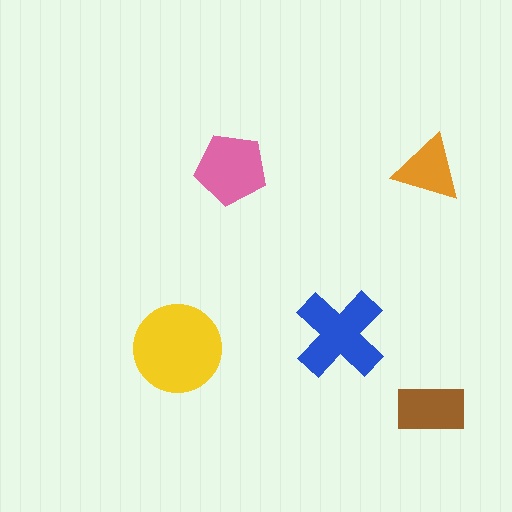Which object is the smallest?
The orange triangle.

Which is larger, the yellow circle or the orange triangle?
The yellow circle.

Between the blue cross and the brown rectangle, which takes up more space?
The blue cross.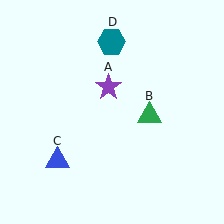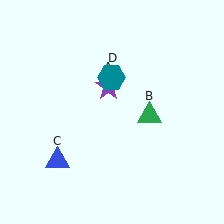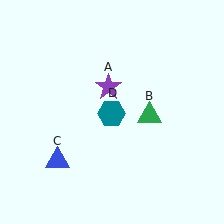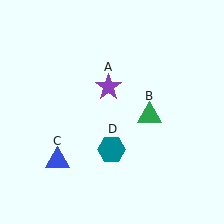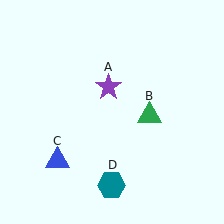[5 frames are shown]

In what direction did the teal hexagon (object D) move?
The teal hexagon (object D) moved down.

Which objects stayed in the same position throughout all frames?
Purple star (object A) and green triangle (object B) and blue triangle (object C) remained stationary.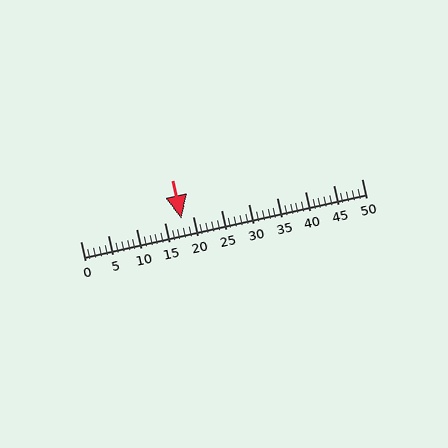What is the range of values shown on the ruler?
The ruler shows values from 0 to 50.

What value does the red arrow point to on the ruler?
The red arrow points to approximately 18.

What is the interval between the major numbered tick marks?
The major tick marks are spaced 5 units apart.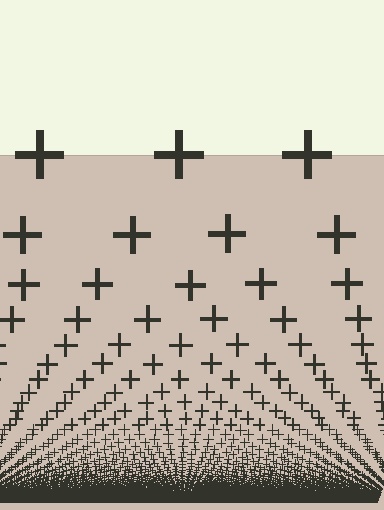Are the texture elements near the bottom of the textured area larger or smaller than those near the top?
Smaller. The gradient is inverted — elements near the bottom are smaller and denser.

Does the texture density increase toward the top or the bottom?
Density increases toward the bottom.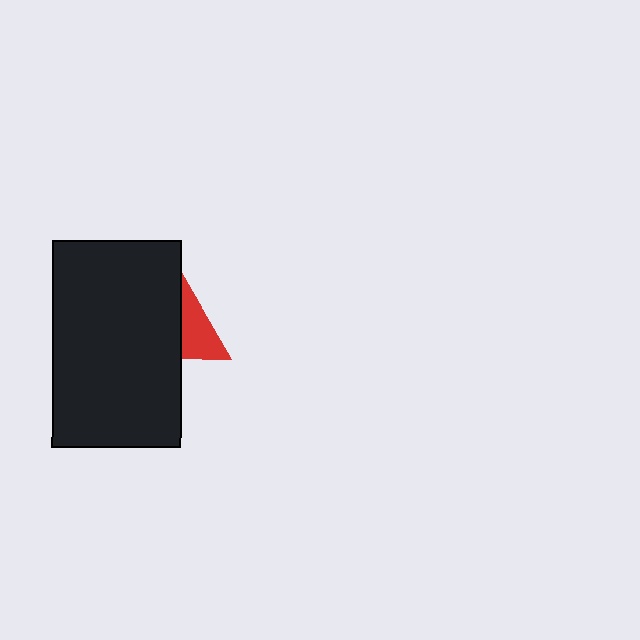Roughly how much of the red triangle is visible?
A small part of it is visible (roughly 34%).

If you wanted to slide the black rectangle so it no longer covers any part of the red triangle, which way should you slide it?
Slide it left — that is the most direct way to separate the two shapes.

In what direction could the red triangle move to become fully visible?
The red triangle could move right. That would shift it out from behind the black rectangle entirely.